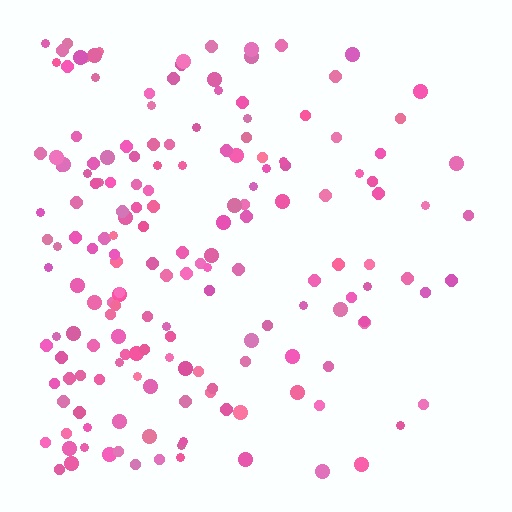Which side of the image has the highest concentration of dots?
The left.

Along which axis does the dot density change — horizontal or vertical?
Horizontal.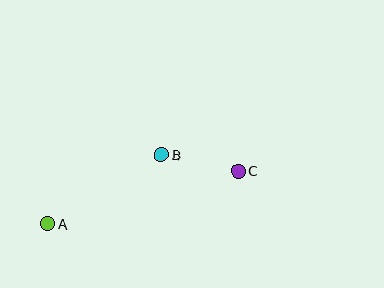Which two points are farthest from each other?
Points A and C are farthest from each other.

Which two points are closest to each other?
Points B and C are closest to each other.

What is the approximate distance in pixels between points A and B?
The distance between A and B is approximately 133 pixels.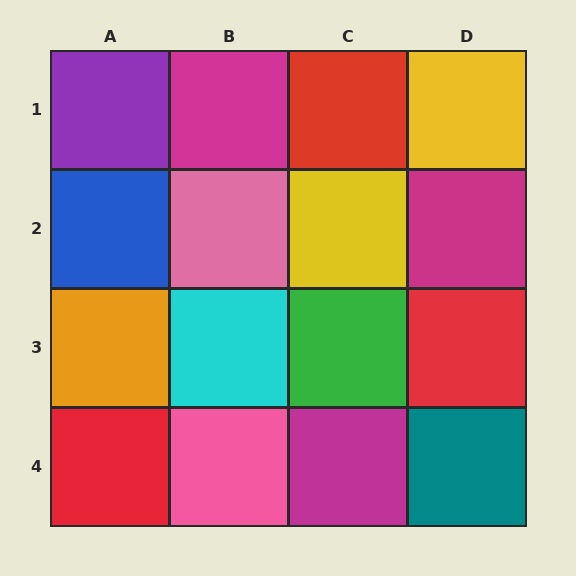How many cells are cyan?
1 cell is cyan.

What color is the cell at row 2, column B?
Pink.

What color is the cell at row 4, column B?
Pink.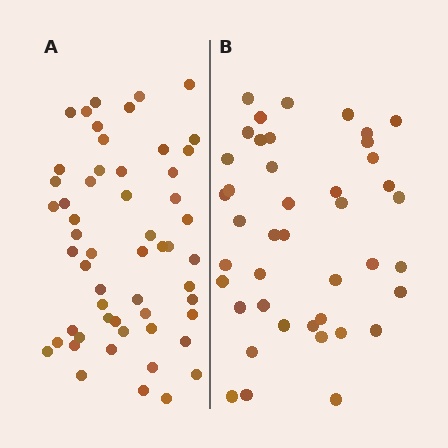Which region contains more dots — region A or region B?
Region A (the left region) has more dots.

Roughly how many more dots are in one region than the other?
Region A has approximately 15 more dots than region B.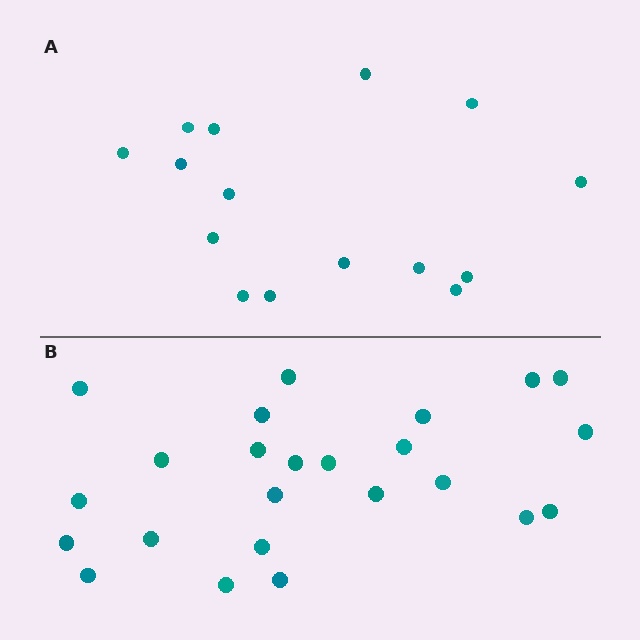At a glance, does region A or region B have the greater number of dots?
Region B (the bottom region) has more dots.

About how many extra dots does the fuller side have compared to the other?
Region B has roughly 8 or so more dots than region A.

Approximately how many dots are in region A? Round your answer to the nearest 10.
About 20 dots. (The exact count is 15, which rounds to 20.)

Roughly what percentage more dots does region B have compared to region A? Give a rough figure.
About 60% more.